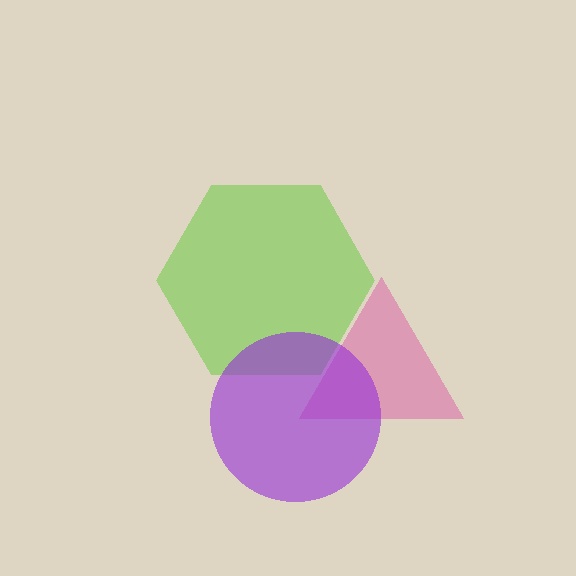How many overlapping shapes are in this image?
There are 3 overlapping shapes in the image.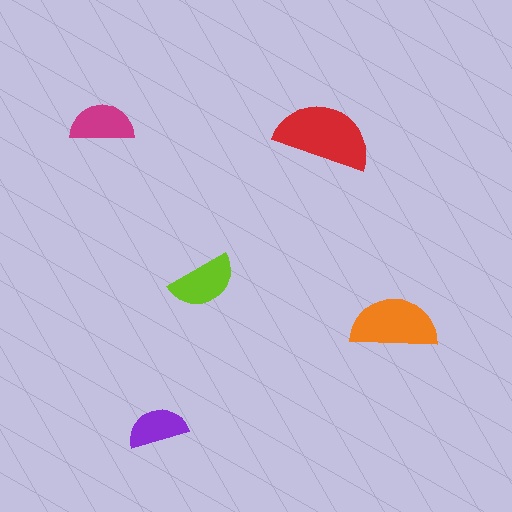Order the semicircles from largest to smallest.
the red one, the orange one, the lime one, the magenta one, the purple one.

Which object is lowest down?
The purple semicircle is bottommost.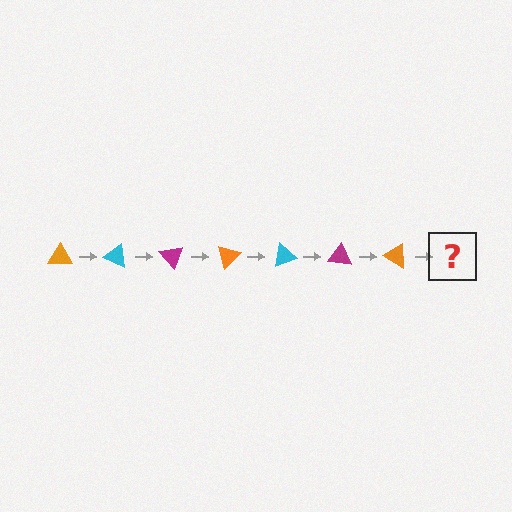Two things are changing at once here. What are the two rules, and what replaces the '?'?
The two rules are that it rotates 25 degrees each step and the color cycles through orange, cyan, and magenta. The '?' should be a cyan triangle, rotated 175 degrees from the start.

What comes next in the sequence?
The next element should be a cyan triangle, rotated 175 degrees from the start.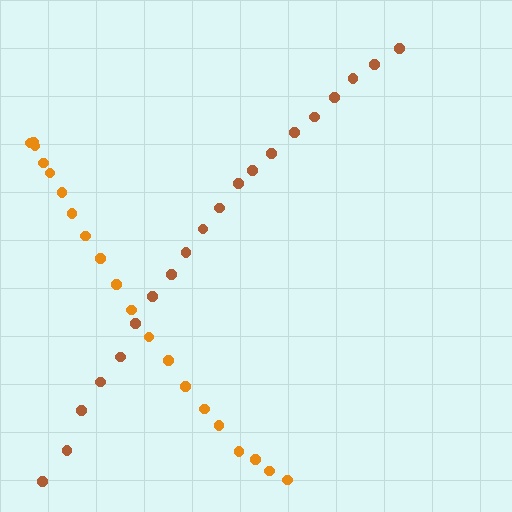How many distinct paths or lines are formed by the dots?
There are 2 distinct paths.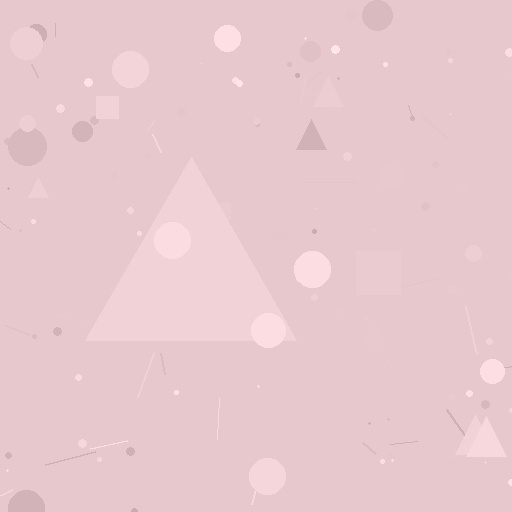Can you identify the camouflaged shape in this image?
The camouflaged shape is a triangle.